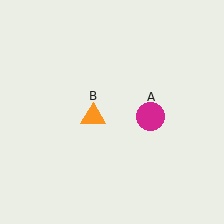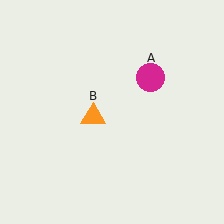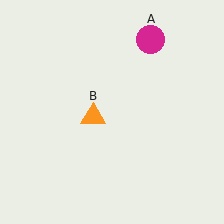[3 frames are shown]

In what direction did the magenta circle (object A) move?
The magenta circle (object A) moved up.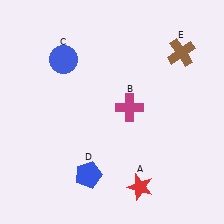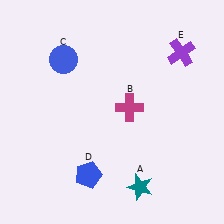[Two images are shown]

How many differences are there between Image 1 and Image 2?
There are 2 differences between the two images.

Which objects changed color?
A changed from red to teal. E changed from brown to purple.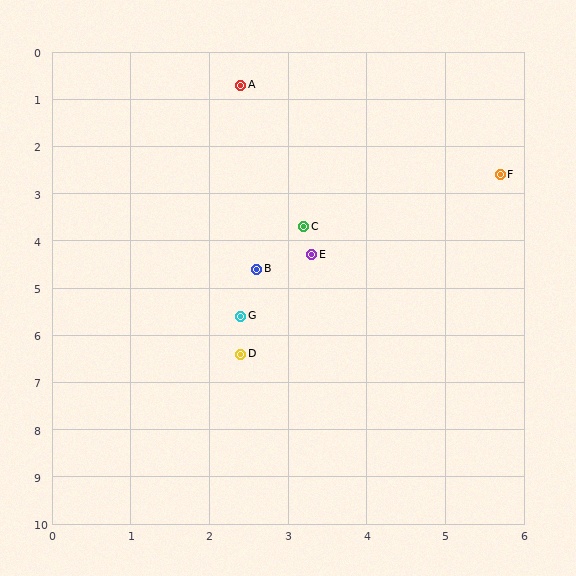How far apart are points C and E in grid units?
Points C and E are about 0.6 grid units apart.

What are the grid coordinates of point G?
Point G is at approximately (2.4, 5.6).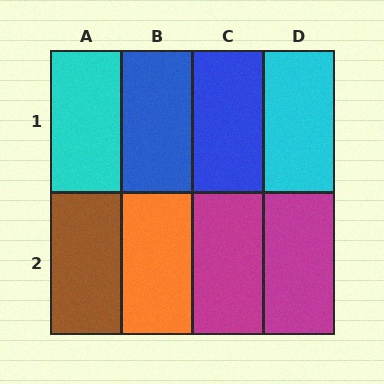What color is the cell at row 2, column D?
Magenta.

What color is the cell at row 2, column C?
Magenta.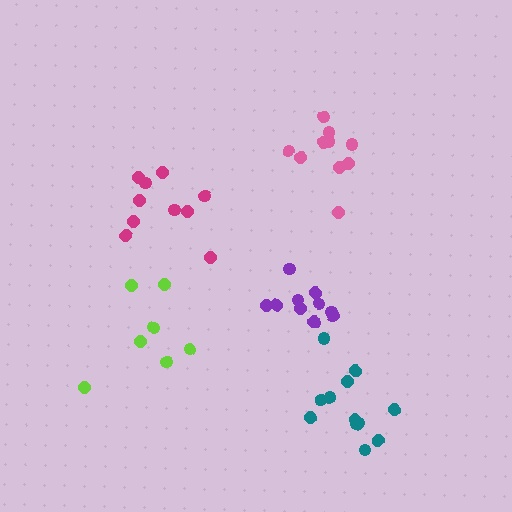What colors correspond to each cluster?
The clusters are colored: purple, teal, pink, lime, magenta.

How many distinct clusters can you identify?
There are 5 distinct clusters.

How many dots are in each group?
Group 1: 11 dots, Group 2: 12 dots, Group 3: 10 dots, Group 4: 7 dots, Group 5: 10 dots (50 total).